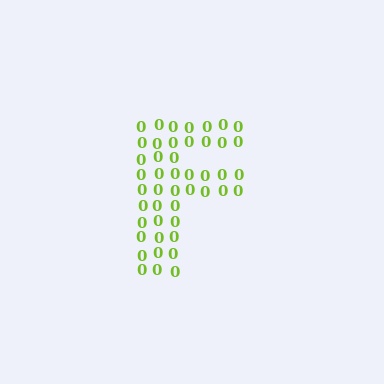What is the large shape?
The large shape is the letter F.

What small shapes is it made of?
It is made of small digit 0's.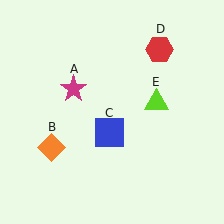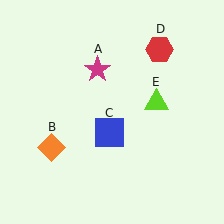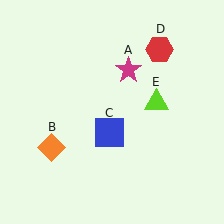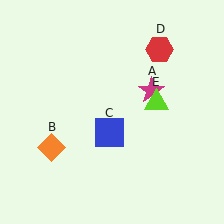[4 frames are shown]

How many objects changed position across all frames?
1 object changed position: magenta star (object A).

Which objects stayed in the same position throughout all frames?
Orange diamond (object B) and blue square (object C) and red hexagon (object D) and lime triangle (object E) remained stationary.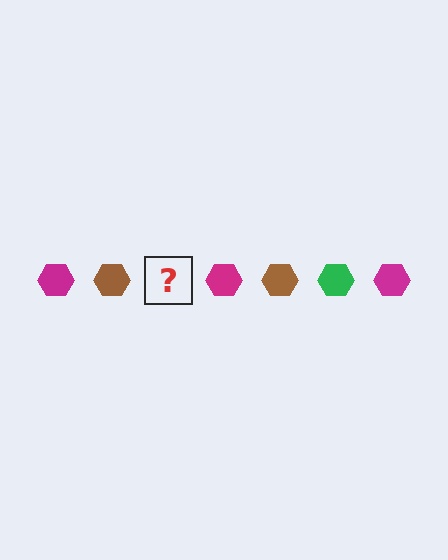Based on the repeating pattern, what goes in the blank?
The blank should be a green hexagon.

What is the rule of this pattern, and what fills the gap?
The rule is that the pattern cycles through magenta, brown, green hexagons. The gap should be filled with a green hexagon.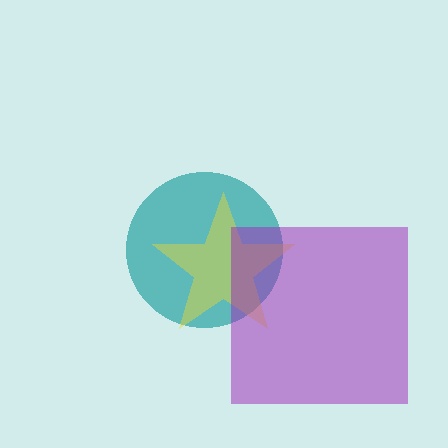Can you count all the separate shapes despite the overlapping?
Yes, there are 3 separate shapes.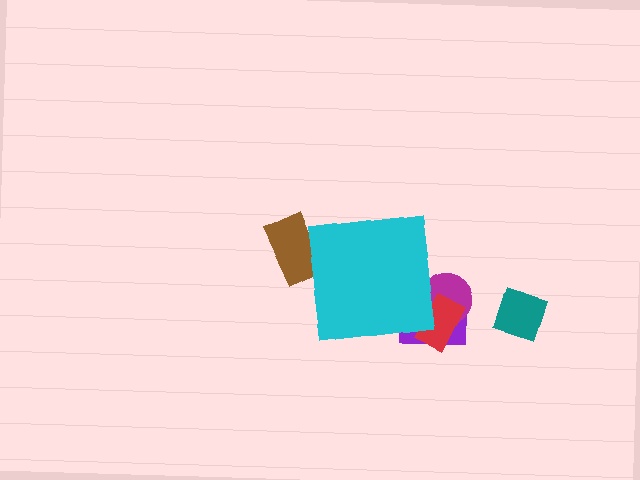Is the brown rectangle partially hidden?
Yes, the brown rectangle is partially hidden behind the cyan square.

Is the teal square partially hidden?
No, the teal square is fully visible.